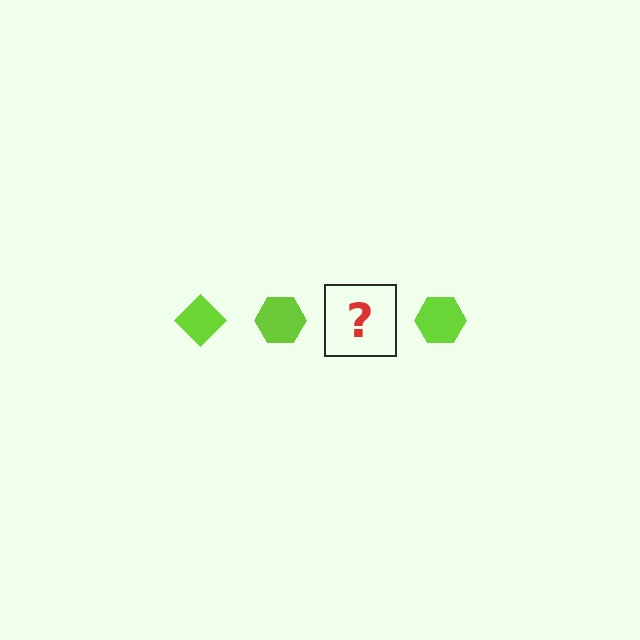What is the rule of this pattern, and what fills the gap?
The rule is that the pattern cycles through diamond, hexagon shapes in lime. The gap should be filled with a lime diamond.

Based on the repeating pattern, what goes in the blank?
The blank should be a lime diamond.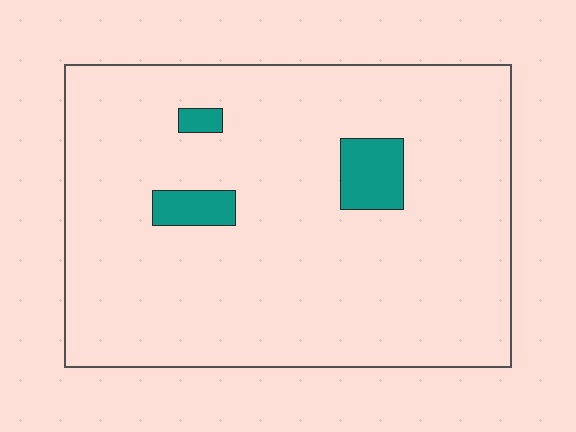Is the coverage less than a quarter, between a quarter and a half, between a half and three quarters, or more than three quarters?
Less than a quarter.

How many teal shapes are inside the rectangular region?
3.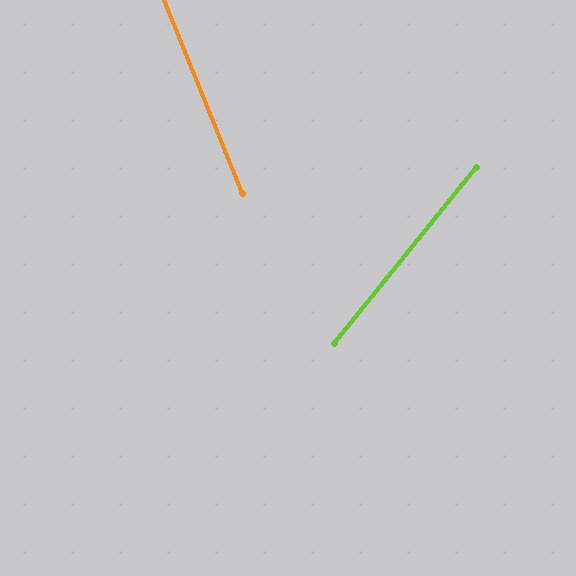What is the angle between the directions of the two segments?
Approximately 61 degrees.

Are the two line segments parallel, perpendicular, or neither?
Neither parallel nor perpendicular — they differ by about 61°.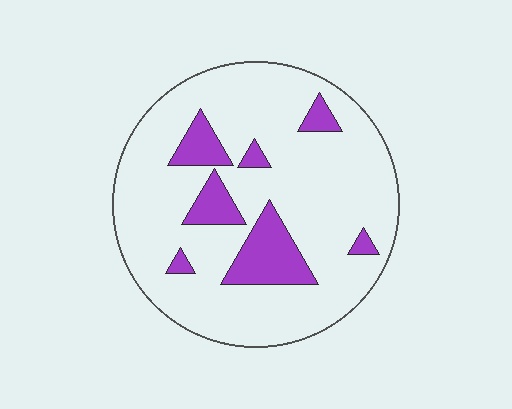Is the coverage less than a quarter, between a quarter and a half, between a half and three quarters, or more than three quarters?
Less than a quarter.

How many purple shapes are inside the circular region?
7.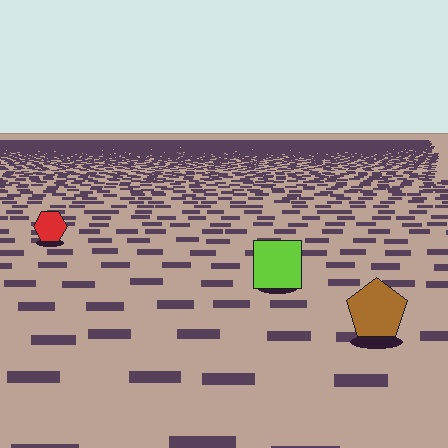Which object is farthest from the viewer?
The red hexagon is farthest from the viewer. It appears smaller and the ground texture around it is denser.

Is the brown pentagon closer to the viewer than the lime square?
Yes. The brown pentagon is closer — you can tell from the texture gradient: the ground texture is coarser near it.